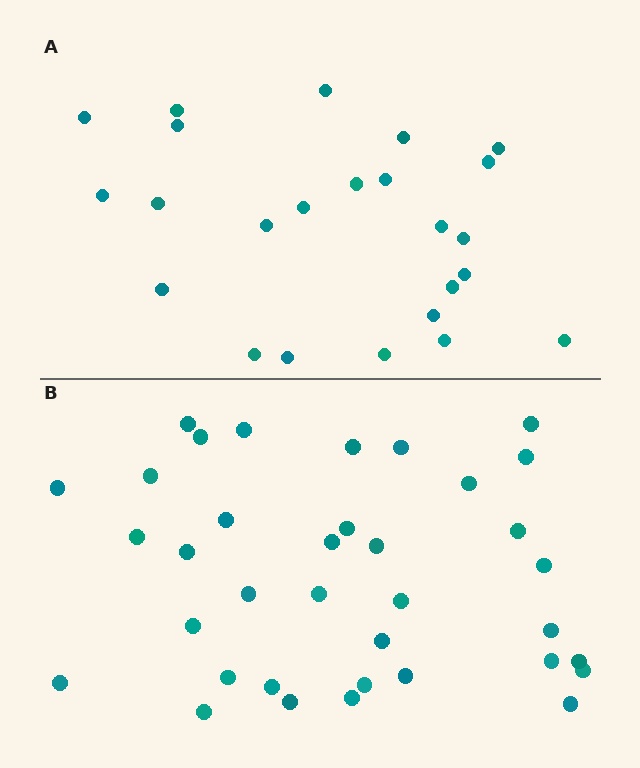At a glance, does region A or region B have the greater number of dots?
Region B (the bottom region) has more dots.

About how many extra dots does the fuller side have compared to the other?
Region B has roughly 12 or so more dots than region A.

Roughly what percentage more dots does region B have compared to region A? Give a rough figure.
About 50% more.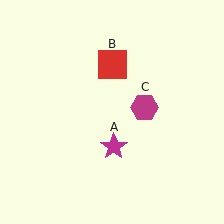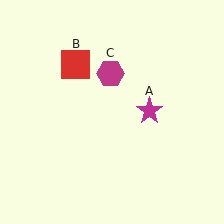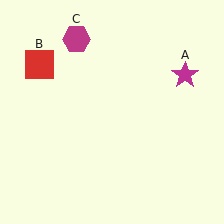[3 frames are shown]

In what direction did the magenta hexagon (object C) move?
The magenta hexagon (object C) moved up and to the left.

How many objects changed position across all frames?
3 objects changed position: magenta star (object A), red square (object B), magenta hexagon (object C).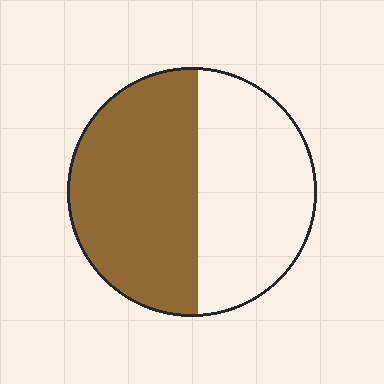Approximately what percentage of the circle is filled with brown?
Approximately 55%.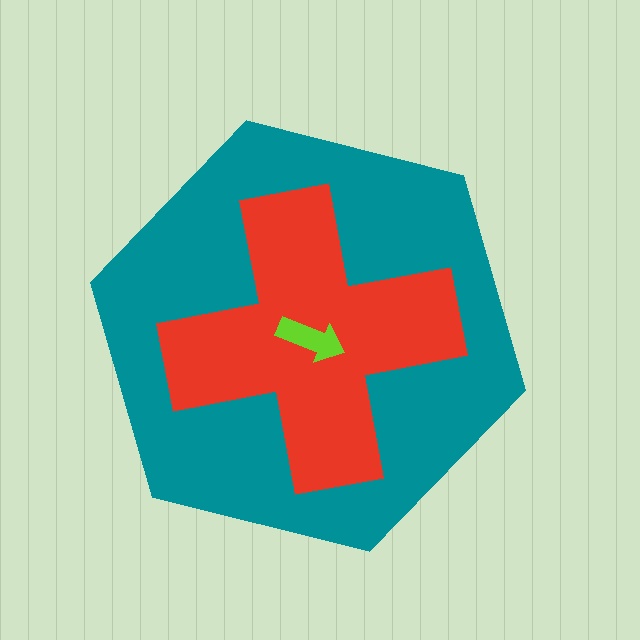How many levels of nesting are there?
3.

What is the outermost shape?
The teal hexagon.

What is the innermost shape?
The lime arrow.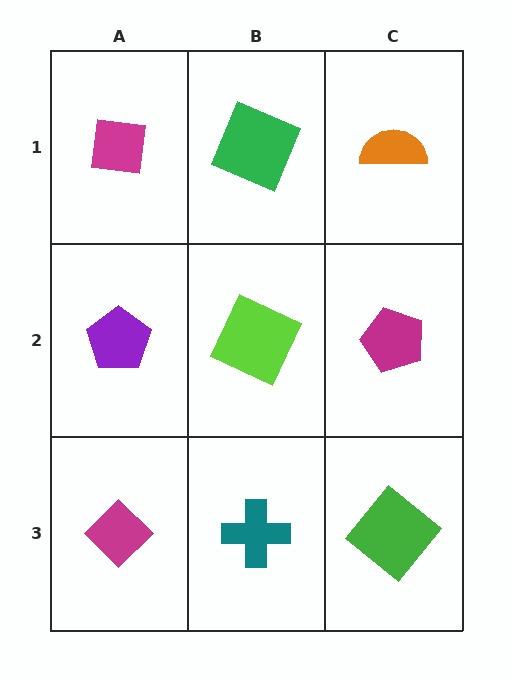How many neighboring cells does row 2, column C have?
3.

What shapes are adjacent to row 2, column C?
An orange semicircle (row 1, column C), a green diamond (row 3, column C), a lime square (row 2, column B).